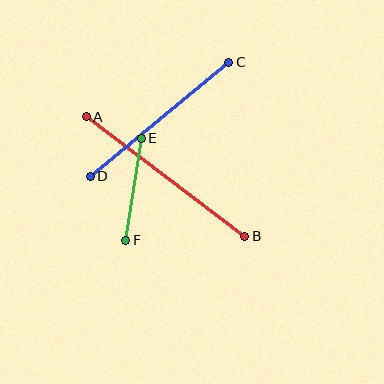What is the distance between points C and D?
The distance is approximately 180 pixels.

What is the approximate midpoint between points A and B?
The midpoint is at approximately (165, 176) pixels.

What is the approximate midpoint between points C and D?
The midpoint is at approximately (159, 119) pixels.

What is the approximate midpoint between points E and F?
The midpoint is at approximately (133, 189) pixels.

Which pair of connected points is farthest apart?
Points A and B are farthest apart.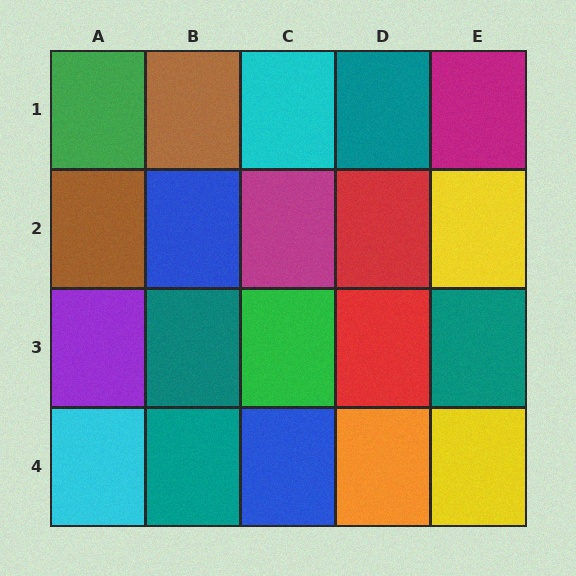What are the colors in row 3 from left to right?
Purple, teal, green, red, teal.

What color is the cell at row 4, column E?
Yellow.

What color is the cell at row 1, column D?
Teal.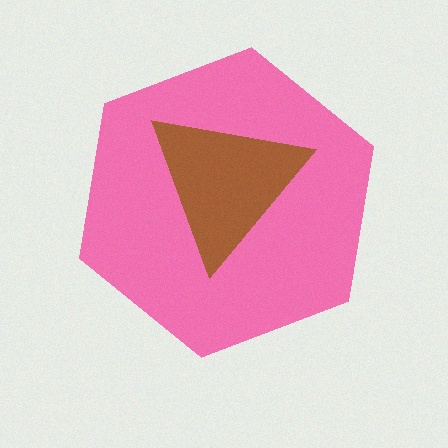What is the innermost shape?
The brown triangle.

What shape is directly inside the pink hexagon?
The brown triangle.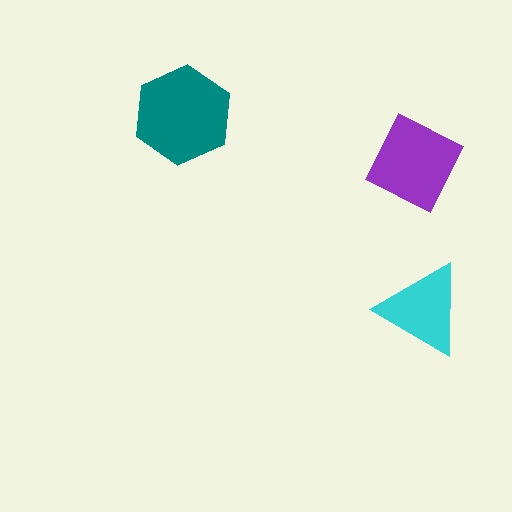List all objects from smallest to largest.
The cyan triangle, the purple square, the teal hexagon.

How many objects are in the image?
There are 3 objects in the image.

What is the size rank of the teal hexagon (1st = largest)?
1st.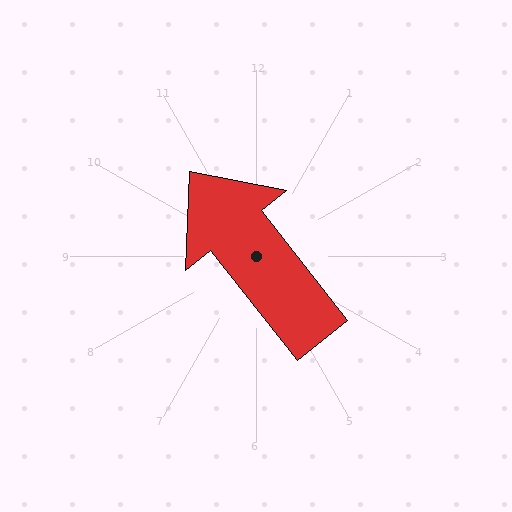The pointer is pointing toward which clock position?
Roughly 11 o'clock.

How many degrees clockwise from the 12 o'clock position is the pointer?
Approximately 322 degrees.